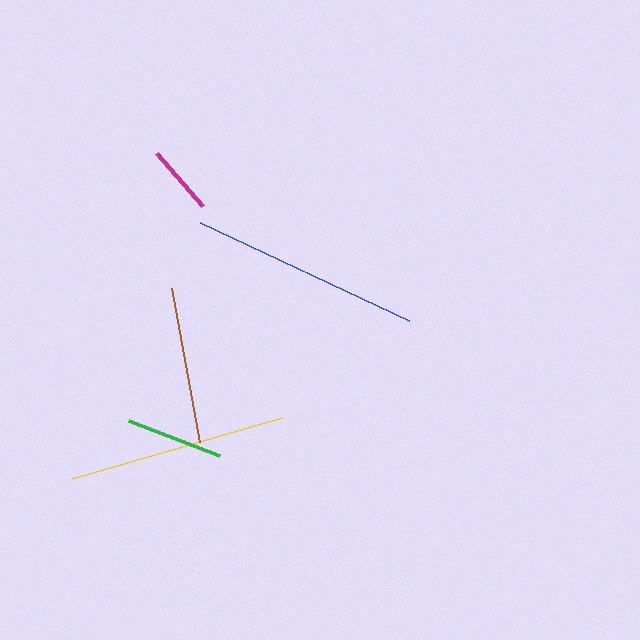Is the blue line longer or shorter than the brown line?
The blue line is longer than the brown line.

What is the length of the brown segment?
The brown segment is approximately 156 pixels long.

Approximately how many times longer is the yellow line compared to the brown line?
The yellow line is approximately 1.4 times the length of the brown line.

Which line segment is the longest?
The blue line is the longest at approximately 231 pixels.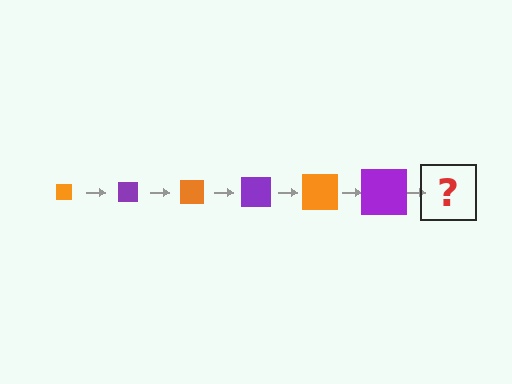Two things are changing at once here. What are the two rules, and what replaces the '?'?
The two rules are that the square grows larger each step and the color cycles through orange and purple. The '?' should be an orange square, larger than the previous one.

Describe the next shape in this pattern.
It should be an orange square, larger than the previous one.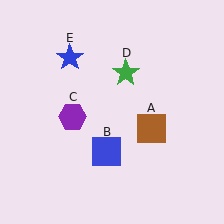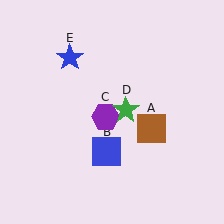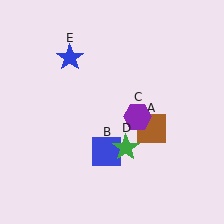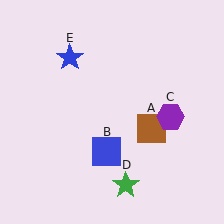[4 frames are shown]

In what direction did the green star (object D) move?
The green star (object D) moved down.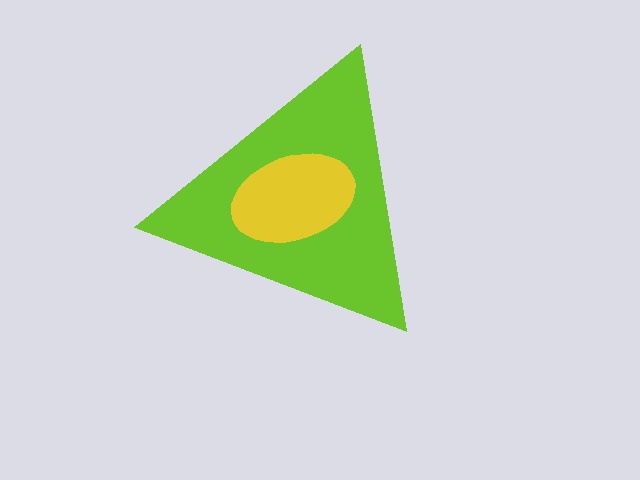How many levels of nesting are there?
2.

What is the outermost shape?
The lime triangle.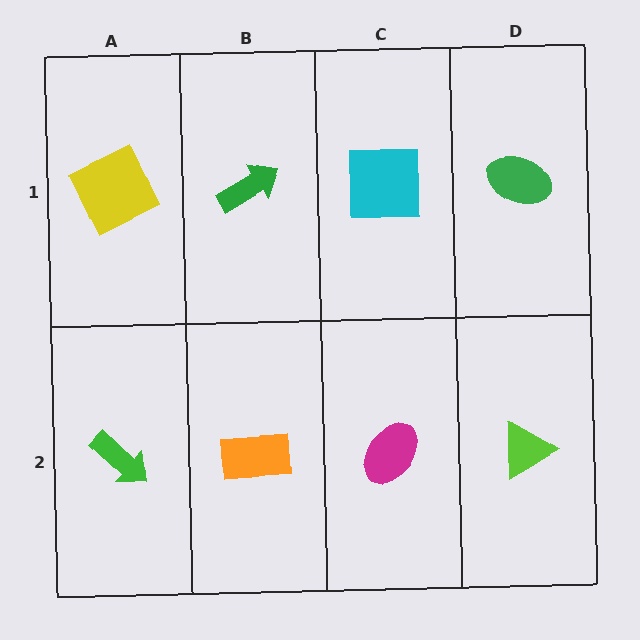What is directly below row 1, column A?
A green arrow.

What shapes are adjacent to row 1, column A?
A green arrow (row 2, column A), a green arrow (row 1, column B).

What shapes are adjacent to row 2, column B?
A green arrow (row 1, column B), a green arrow (row 2, column A), a magenta ellipse (row 2, column C).